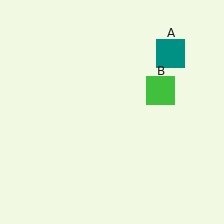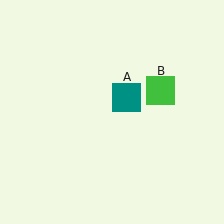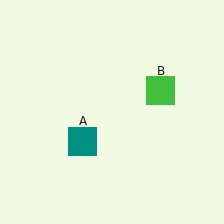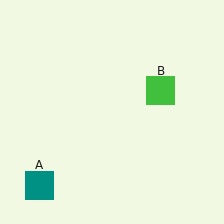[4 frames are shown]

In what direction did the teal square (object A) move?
The teal square (object A) moved down and to the left.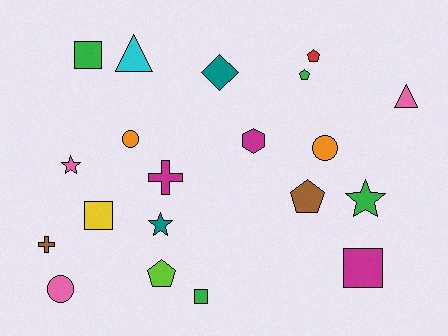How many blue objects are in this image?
There are no blue objects.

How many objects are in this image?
There are 20 objects.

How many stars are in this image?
There are 3 stars.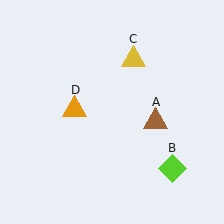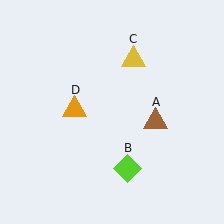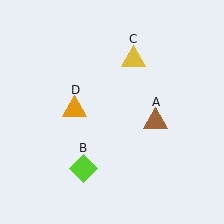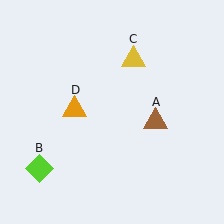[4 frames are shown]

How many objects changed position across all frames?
1 object changed position: lime diamond (object B).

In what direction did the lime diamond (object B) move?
The lime diamond (object B) moved left.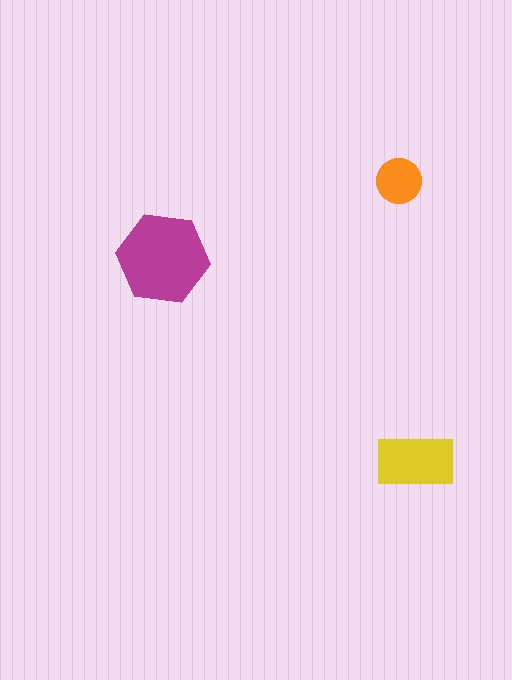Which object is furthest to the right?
The yellow rectangle is rightmost.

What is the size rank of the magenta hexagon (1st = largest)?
1st.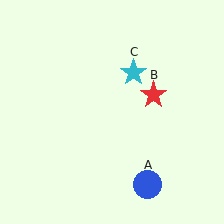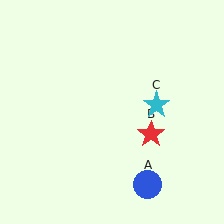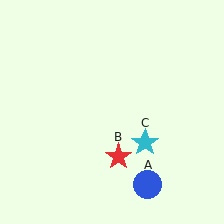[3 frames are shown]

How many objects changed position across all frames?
2 objects changed position: red star (object B), cyan star (object C).